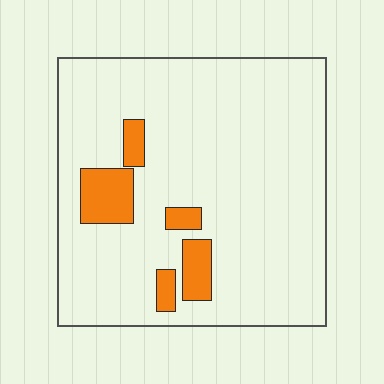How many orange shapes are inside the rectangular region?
5.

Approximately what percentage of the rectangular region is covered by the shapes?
Approximately 10%.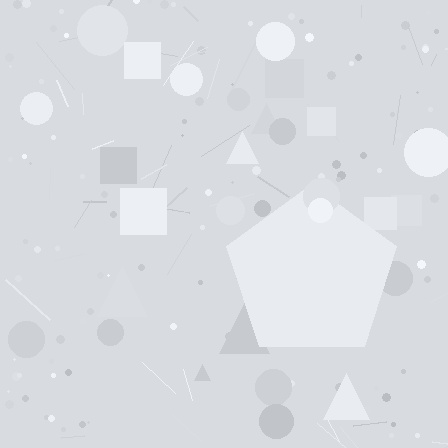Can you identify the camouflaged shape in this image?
The camouflaged shape is a pentagon.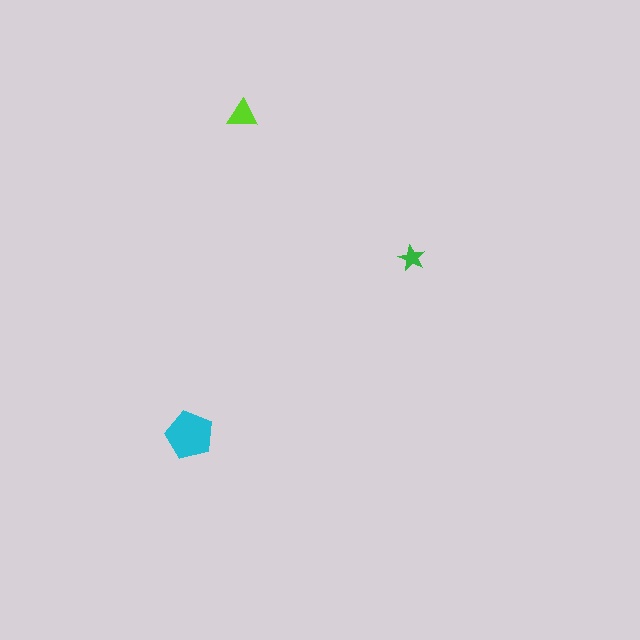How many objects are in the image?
There are 3 objects in the image.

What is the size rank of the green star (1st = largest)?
3rd.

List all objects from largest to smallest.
The cyan pentagon, the lime triangle, the green star.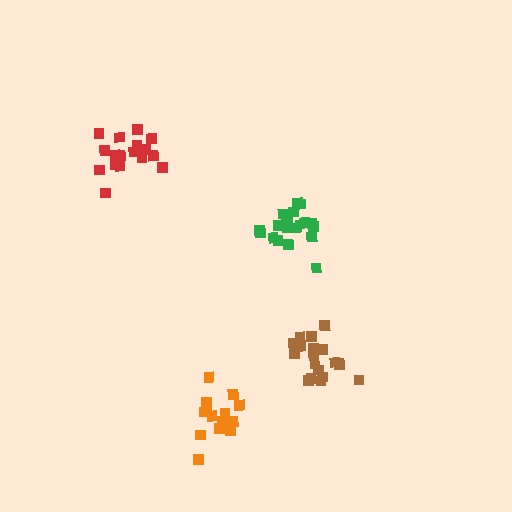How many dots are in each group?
Group 1: 20 dots, Group 2: 14 dots, Group 3: 18 dots, Group 4: 20 dots (72 total).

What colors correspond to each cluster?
The clusters are colored: green, orange, red, brown.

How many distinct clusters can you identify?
There are 4 distinct clusters.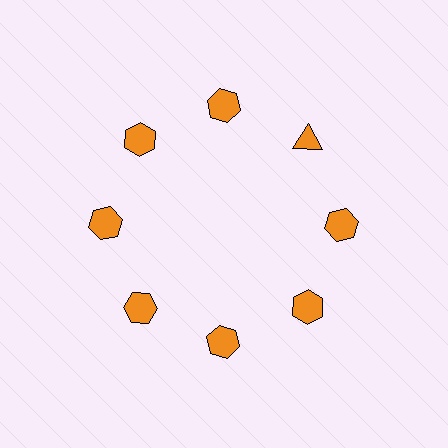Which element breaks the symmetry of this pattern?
The orange triangle at roughly the 2 o'clock position breaks the symmetry. All other shapes are orange hexagons.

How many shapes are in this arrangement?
There are 8 shapes arranged in a ring pattern.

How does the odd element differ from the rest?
It has a different shape: triangle instead of hexagon.